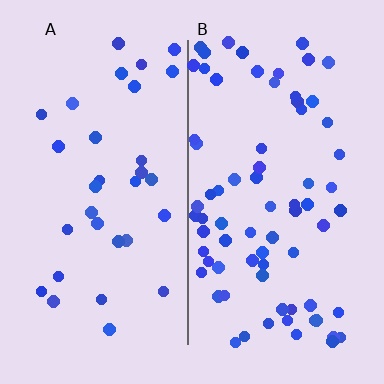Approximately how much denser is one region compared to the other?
Approximately 2.3× — region B over region A.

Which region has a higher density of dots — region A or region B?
B (the right).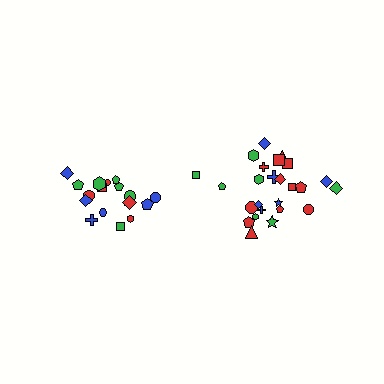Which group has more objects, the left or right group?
The right group.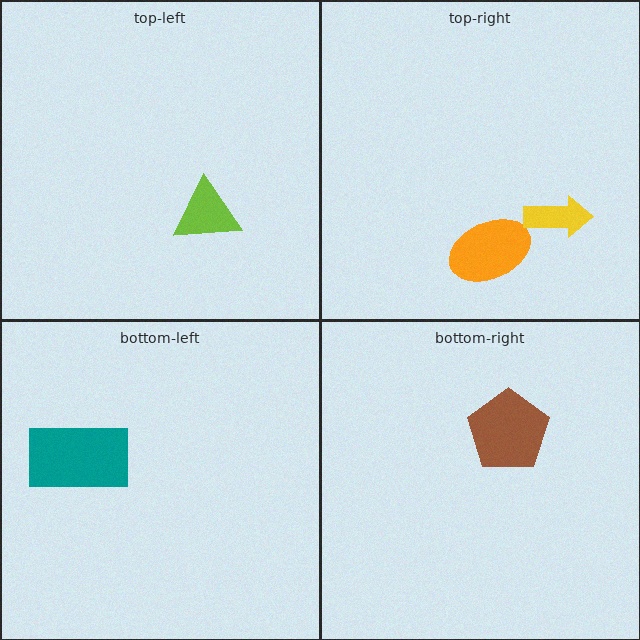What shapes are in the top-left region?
The lime triangle.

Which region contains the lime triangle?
The top-left region.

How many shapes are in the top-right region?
2.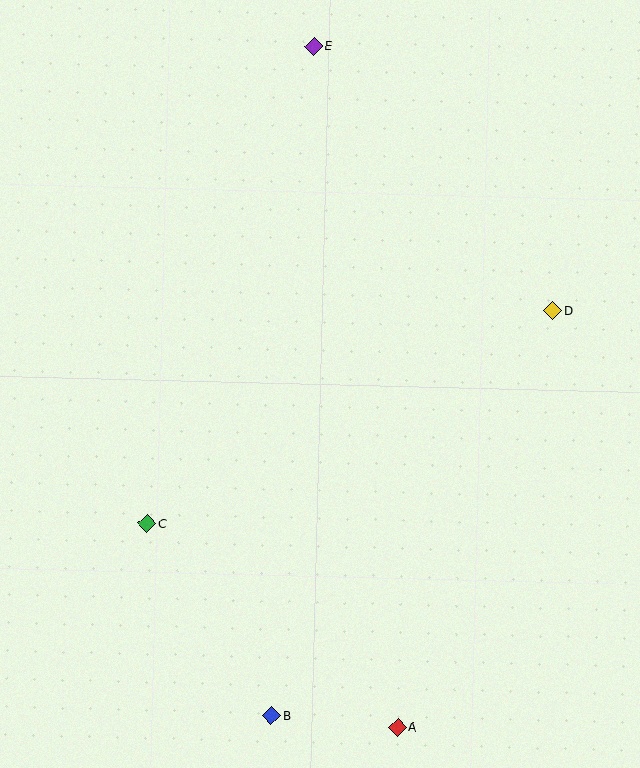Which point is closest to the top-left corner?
Point E is closest to the top-left corner.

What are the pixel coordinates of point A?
Point A is at (398, 728).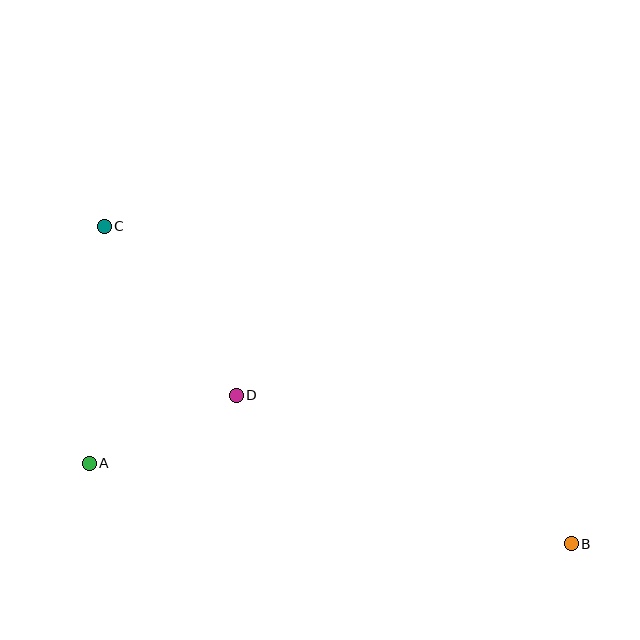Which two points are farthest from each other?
Points B and C are farthest from each other.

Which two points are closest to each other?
Points A and D are closest to each other.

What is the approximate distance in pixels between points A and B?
The distance between A and B is approximately 489 pixels.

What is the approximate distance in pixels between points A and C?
The distance between A and C is approximately 238 pixels.